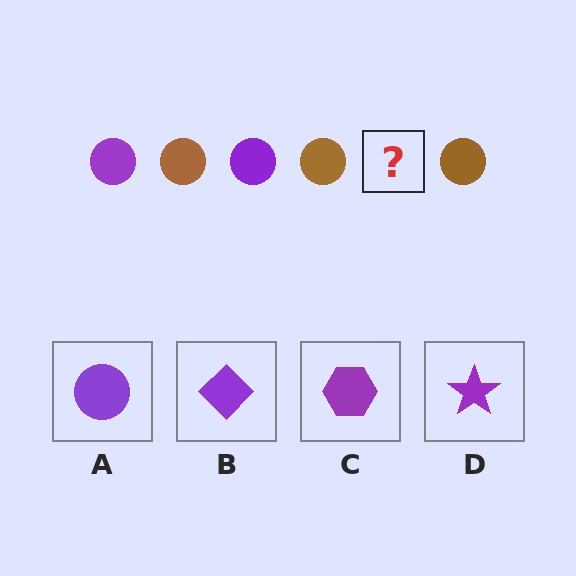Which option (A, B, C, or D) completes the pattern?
A.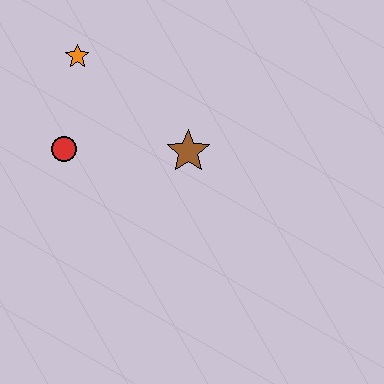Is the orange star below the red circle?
No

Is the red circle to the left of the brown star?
Yes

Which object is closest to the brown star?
The red circle is closest to the brown star.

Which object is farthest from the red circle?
The brown star is farthest from the red circle.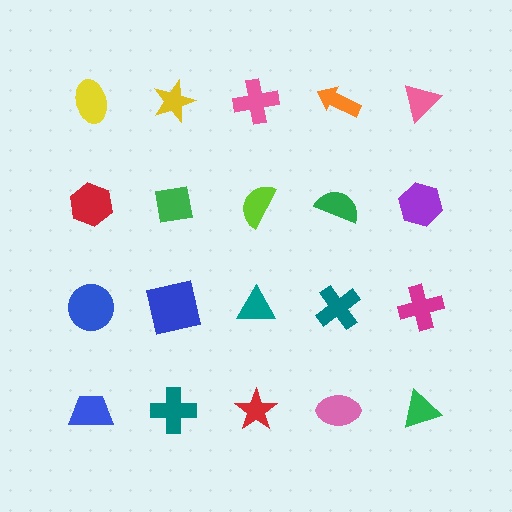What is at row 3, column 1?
A blue circle.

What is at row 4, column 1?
A blue trapezoid.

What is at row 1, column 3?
A pink cross.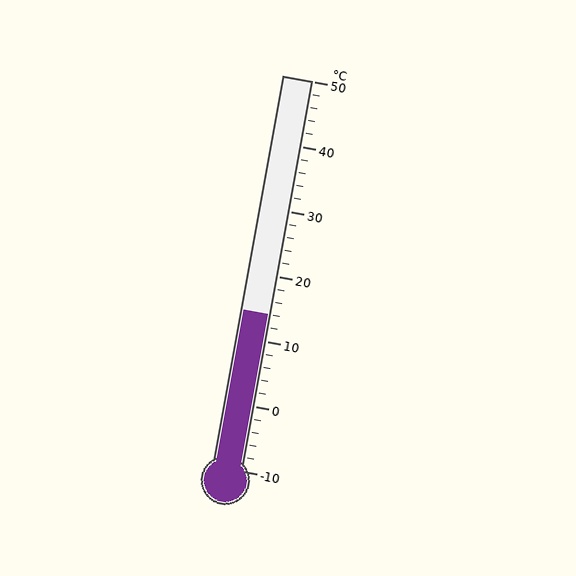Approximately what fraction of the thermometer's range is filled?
The thermometer is filled to approximately 40% of its range.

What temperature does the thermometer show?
The thermometer shows approximately 14°C.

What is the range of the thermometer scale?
The thermometer scale ranges from -10°C to 50°C.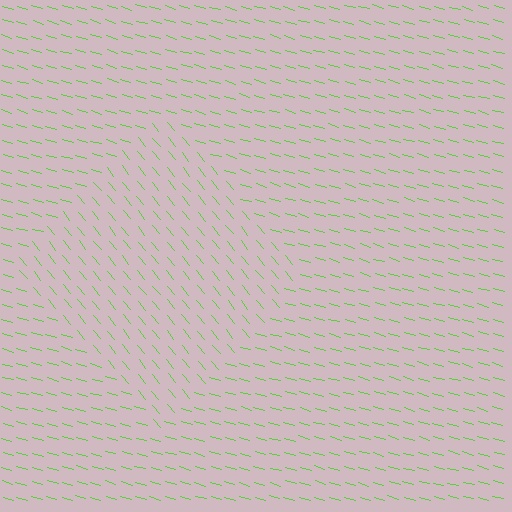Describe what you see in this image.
The image is filled with small lime line segments. A diamond region in the image has lines oriented differently from the surrounding lines, creating a visible texture boundary.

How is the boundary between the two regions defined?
The boundary is defined purely by a change in line orientation (approximately 35 degrees difference). All lines are the same color and thickness.